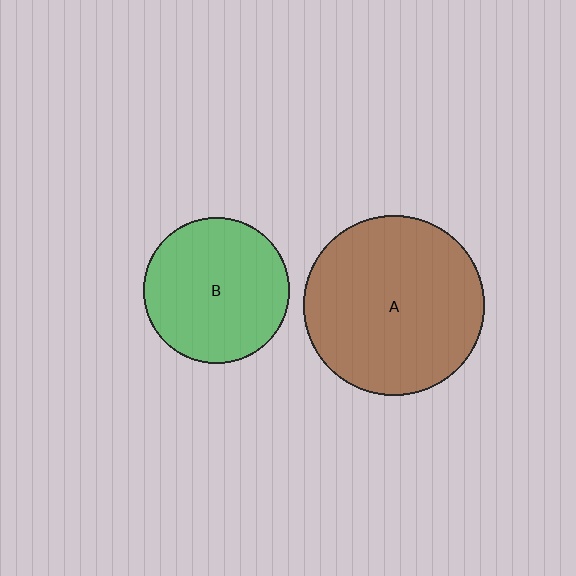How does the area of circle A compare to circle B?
Approximately 1.5 times.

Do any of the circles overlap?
No, none of the circles overlap.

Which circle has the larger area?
Circle A (brown).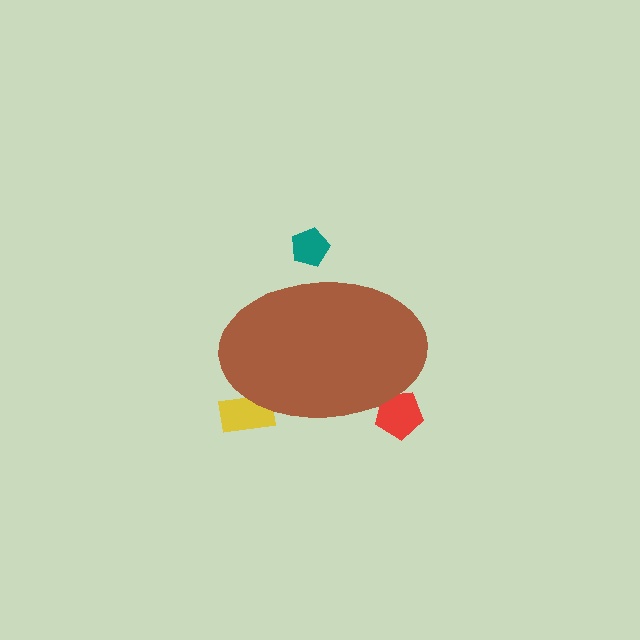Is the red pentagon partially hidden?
Yes, the red pentagon is partially hidden behind the brown ellipse.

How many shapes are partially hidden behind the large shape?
3 shapes are partially hidden.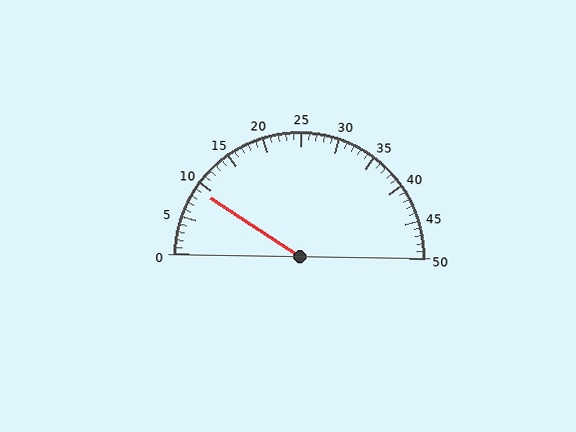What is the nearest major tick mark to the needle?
The nearest major tick mark is 10.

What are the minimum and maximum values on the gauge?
The gauge ranges from 0 to 50.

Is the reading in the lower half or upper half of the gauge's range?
The reading is in the lower half of the range (0 to 50).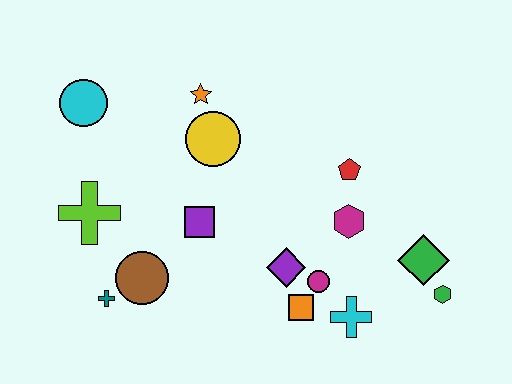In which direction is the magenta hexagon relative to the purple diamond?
The magenta hexagon is to the right of the purple diamond.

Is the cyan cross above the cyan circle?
No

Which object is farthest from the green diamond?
The cyan circle is farthest from the green diamond.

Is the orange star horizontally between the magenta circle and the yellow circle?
No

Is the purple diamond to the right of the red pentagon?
No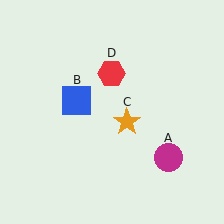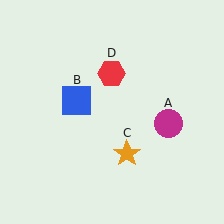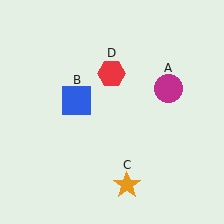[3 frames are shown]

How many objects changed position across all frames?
2 objects changed position: magenta circle (object A), orange star (object C).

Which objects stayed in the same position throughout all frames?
Blue square (object B) and red hexagon (object D) remained stationary.